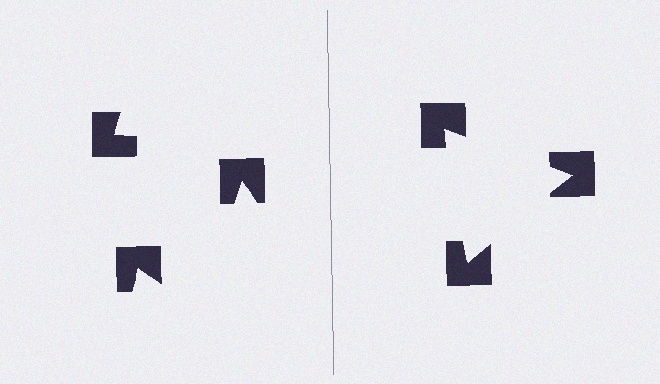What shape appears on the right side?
An illusory triangle.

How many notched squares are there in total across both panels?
6 — 3 on each side.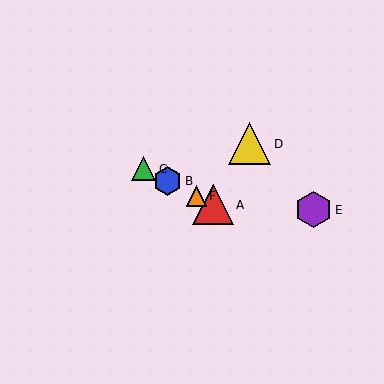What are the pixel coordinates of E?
Object E is at (314, 210).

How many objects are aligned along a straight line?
4 objects (A, B, C, F) are aligned along a straight line.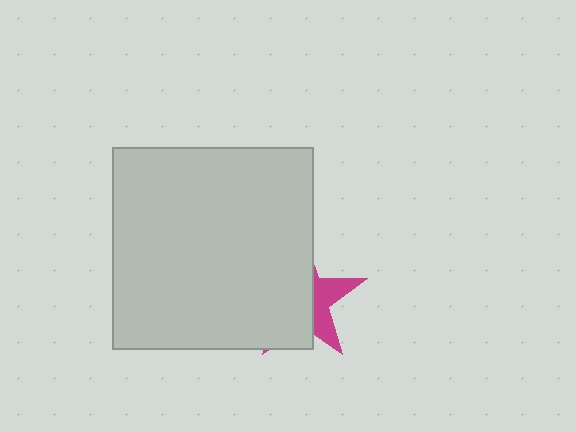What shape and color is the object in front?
The object in front is a light gray square.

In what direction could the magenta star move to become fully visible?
The magenta star could move right. That would shift it out from behind the light gray square entirely.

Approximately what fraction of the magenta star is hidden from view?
Roughly 66% of the magenta star is hidden behind the light gray square.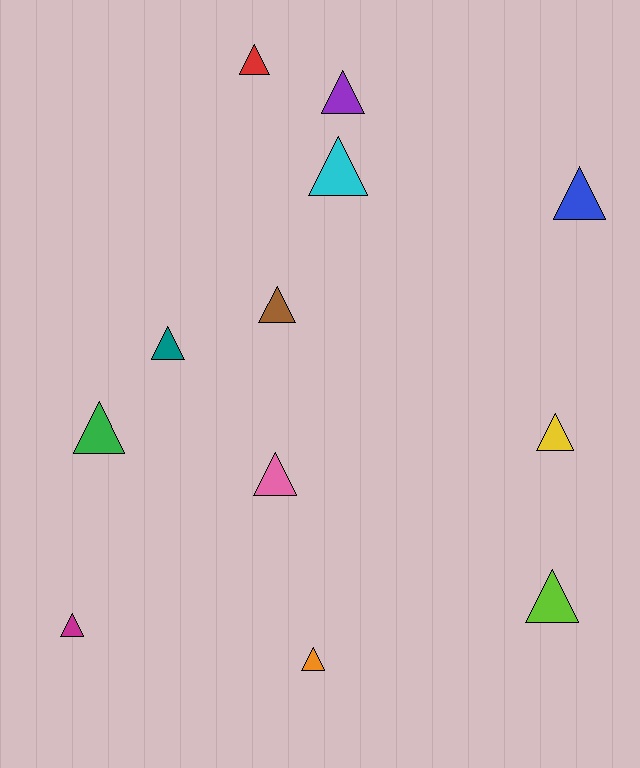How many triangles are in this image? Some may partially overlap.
There are 12 triangles.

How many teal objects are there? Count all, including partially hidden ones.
There is 1 teal object.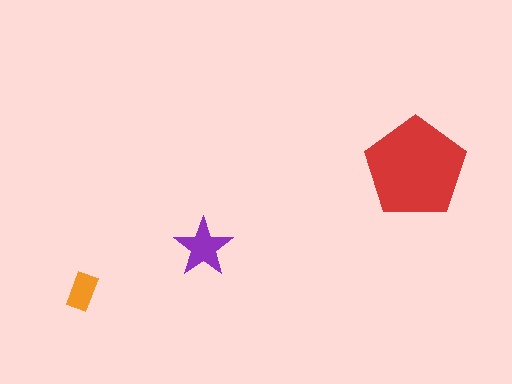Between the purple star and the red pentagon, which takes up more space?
The red pentagon.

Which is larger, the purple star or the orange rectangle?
The purple star.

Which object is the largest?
The red pentagon.